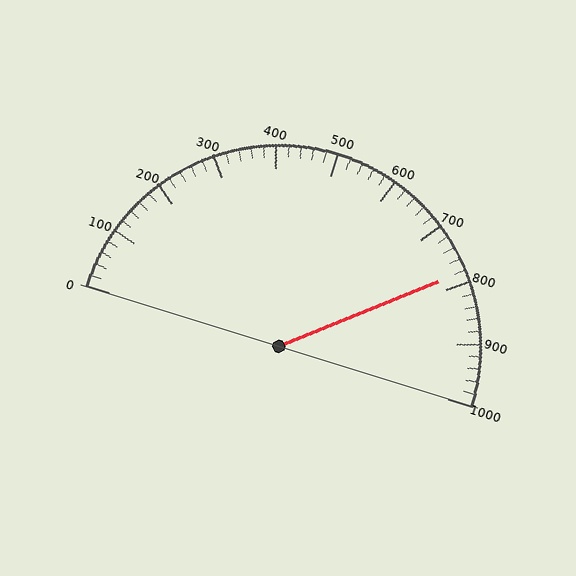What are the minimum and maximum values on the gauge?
The gauge ranges from 0 to 1000.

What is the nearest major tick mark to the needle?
The nearest major tick mark is 800.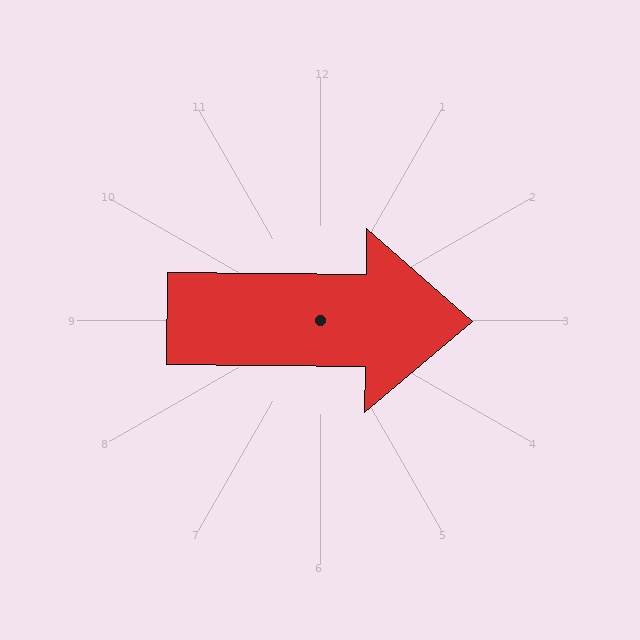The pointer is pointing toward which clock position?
Roughly 3 o'clock.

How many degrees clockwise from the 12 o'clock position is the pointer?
Approximately 91 degrees.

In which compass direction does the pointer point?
East.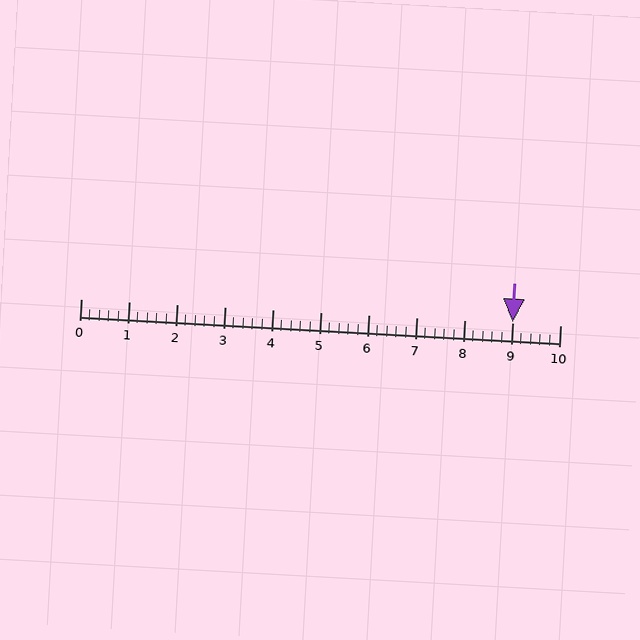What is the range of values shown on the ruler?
The ruler shows values from 0 to 10.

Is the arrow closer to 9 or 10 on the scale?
The arrow is closer to 9.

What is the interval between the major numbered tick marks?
The major tick marks are spaced 1 units apart.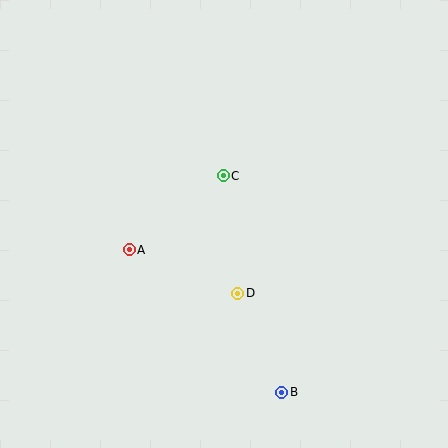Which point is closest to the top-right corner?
Point C is closest to the top-right corner.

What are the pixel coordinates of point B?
Point B is at (282, 392).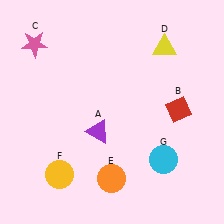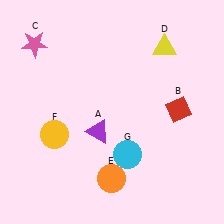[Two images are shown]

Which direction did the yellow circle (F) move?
The yellow circle (F) moved up.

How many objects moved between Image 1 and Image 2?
2 objects moved between the two images.